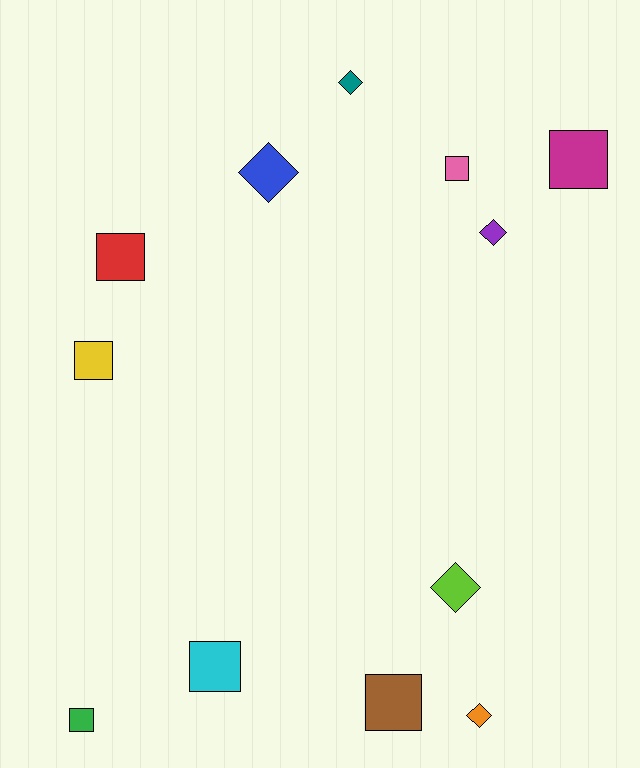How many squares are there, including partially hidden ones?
There are 7 squares.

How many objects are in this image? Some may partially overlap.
There are 12 objects.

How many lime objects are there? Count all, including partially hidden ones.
There is 1 lime object.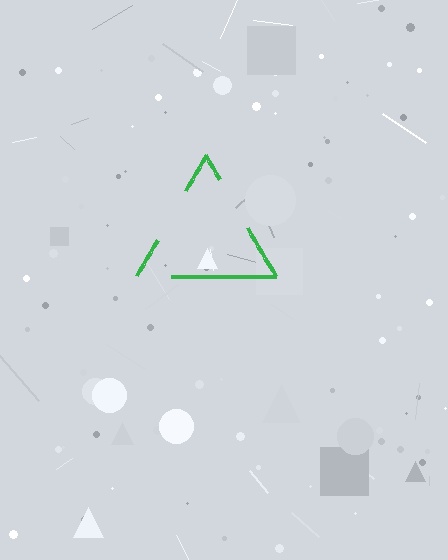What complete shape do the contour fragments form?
The contour fragments form a triangle.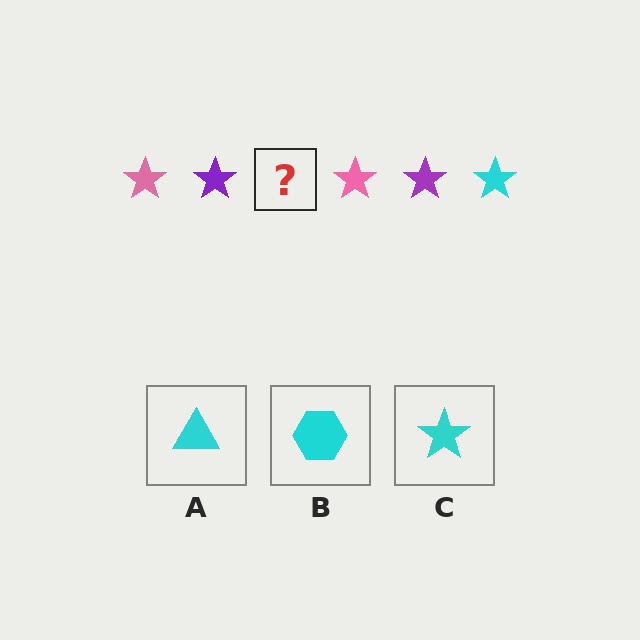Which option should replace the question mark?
Option C.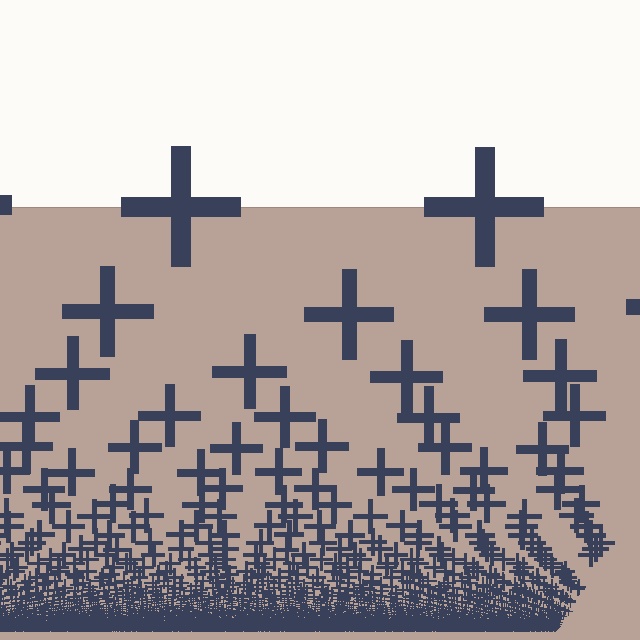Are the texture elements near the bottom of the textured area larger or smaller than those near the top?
Smaller. The gradient is inverted — elements near the bottom are smaller and denser.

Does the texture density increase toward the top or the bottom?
Density increases toward the bottom.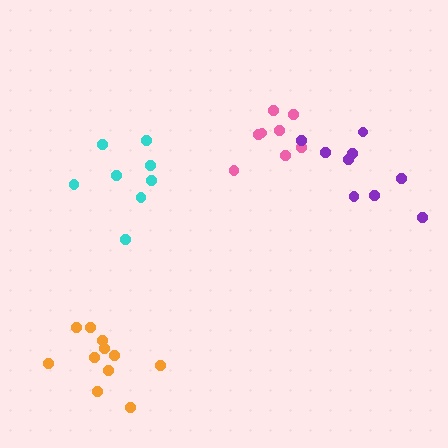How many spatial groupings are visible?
There are 4 spatial groupings.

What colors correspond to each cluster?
The clusters are colored: pink, cyan, orange, purple.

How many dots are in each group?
Group 1: 8 dots, Group 2: 8 dots, Group 3: 11 dots, Group 4: 9 dots (36 total).